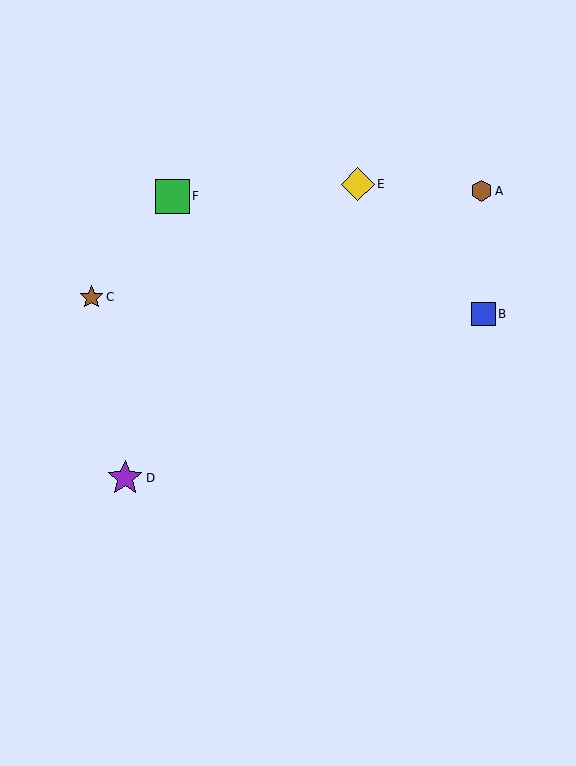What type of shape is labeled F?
Shape F is a green square.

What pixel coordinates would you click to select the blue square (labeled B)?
Click at (483, 314) to select the blue square B.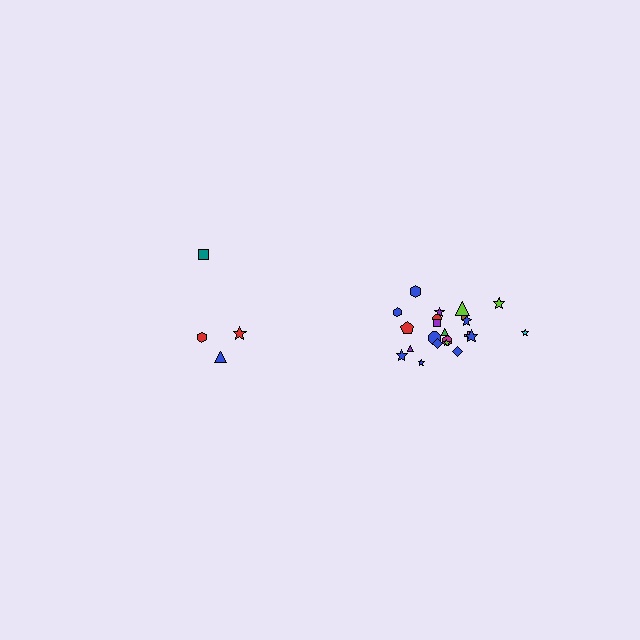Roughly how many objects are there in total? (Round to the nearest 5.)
Roughly 25 objects in total.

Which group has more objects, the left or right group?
The right group.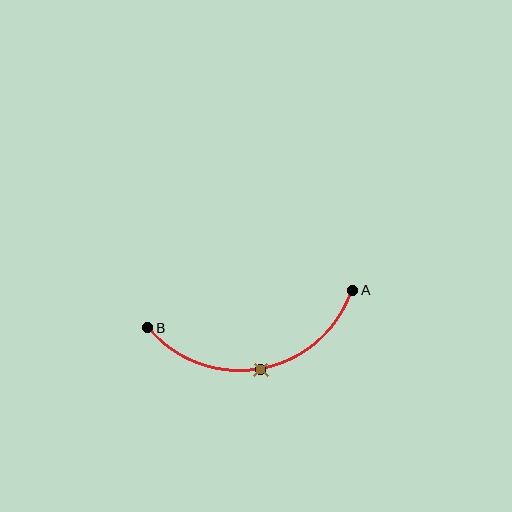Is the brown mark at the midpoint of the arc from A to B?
Yes. The brown mark lies on the arc at equal arc-length from both A and B — it is the arc midpoint.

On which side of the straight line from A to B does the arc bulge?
The arc bulges below the straight line connecting A and B.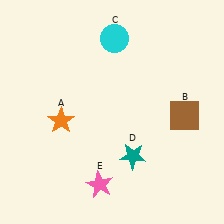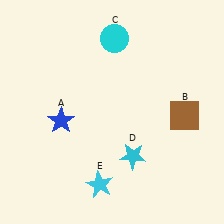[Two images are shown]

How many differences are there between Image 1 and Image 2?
There are 3 differences between the two images.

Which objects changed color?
A changed from orange to blue. D changed from teal to cyan. E changed from pink to cyan.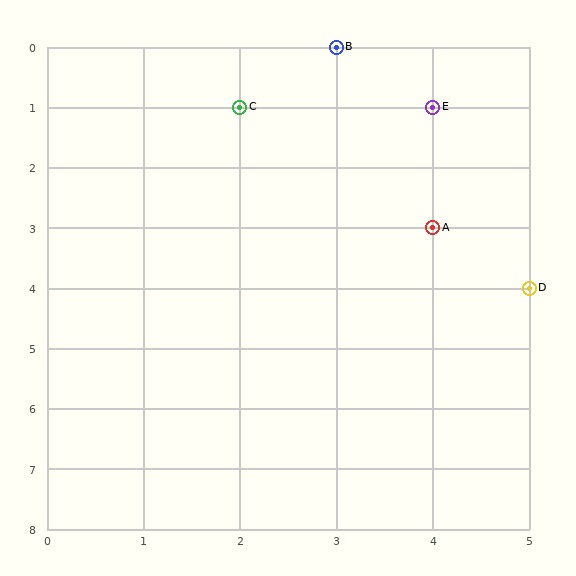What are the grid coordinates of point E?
Point E is at grid coordinates (4, 1).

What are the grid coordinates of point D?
Point D is at grid coordinates (5, 4).